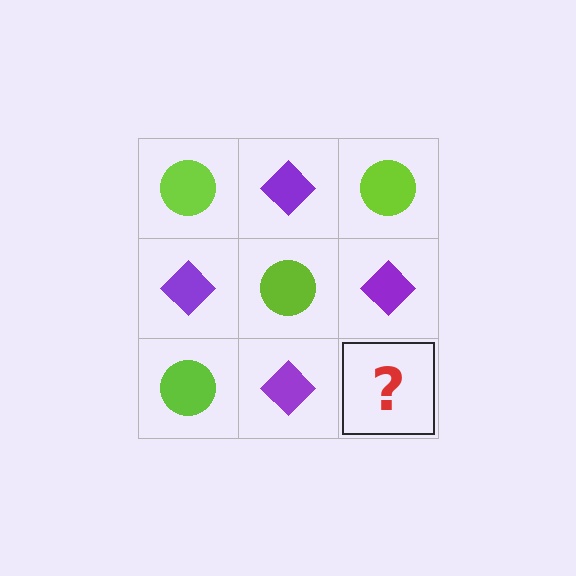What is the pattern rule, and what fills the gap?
The rule is that it alternates lime circle and purple diamond in a checkerboard pattern. The gap should be filled with a lime circle.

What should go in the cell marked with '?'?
The missing cell should contain a lime circle.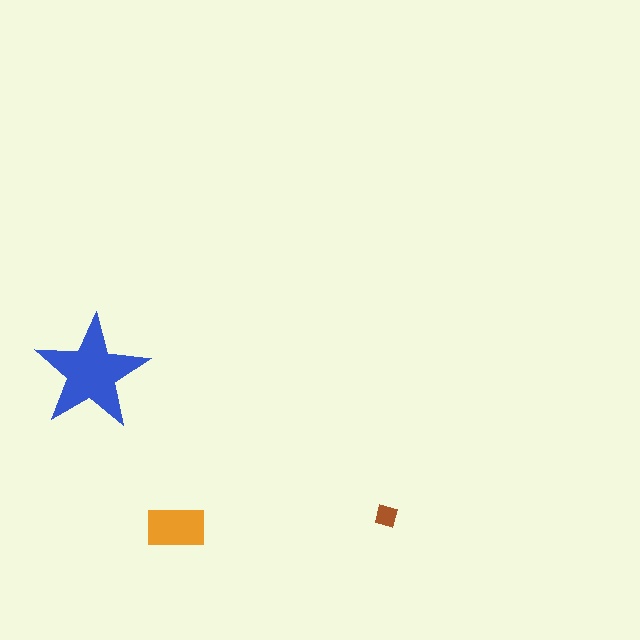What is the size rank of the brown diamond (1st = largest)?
3rd.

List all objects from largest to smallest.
The blue star, the orange rectangle, the brown diamond.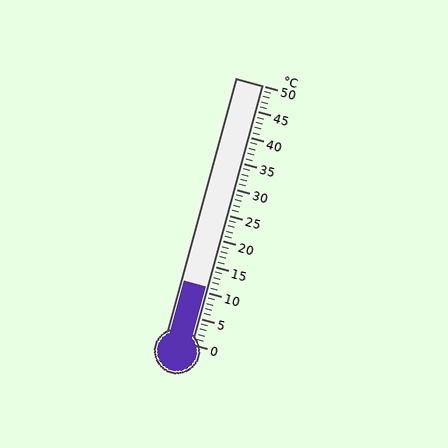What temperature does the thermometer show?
The thermometer shows approximately 11°C.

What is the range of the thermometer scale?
The thermometer scale ranges from 0°C to 50°C.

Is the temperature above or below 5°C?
The temperature is above 5°C.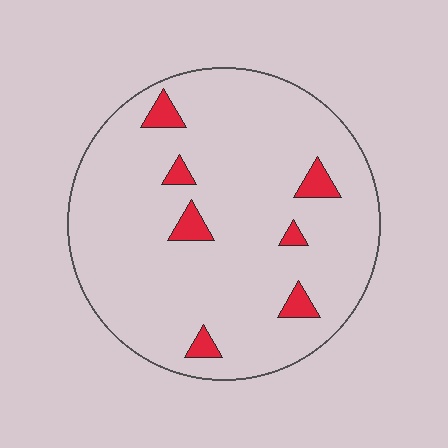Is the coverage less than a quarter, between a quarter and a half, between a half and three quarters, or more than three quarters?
Less than a quarter.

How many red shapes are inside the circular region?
7.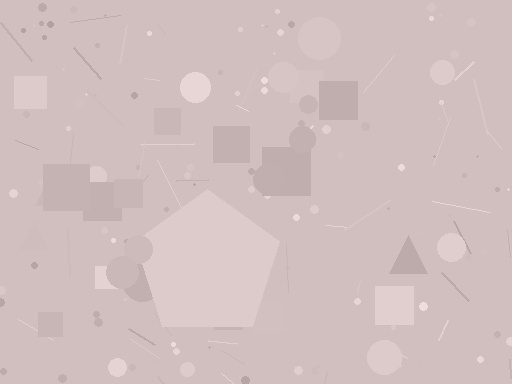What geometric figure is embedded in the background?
A pentagon is embedded in the background.